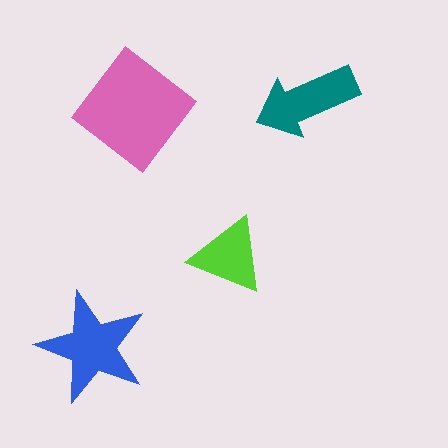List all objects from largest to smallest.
The pink diamond, the blue star, the teal arrow, the lime triangle.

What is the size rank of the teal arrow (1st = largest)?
3rd.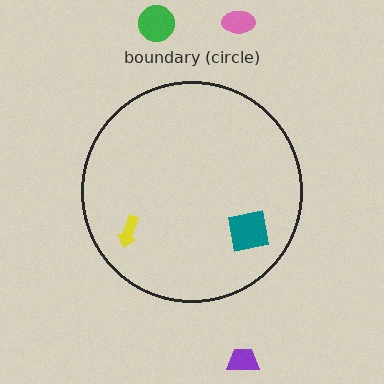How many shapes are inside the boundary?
2 inside, 3 outside.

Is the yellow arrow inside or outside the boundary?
Inside.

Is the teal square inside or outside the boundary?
Inside.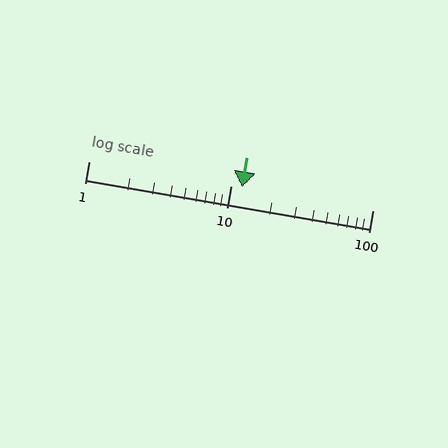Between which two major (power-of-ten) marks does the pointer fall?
The pointer is between 10 and 100.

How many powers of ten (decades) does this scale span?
The scale spans 2 decades, from 1 to 100.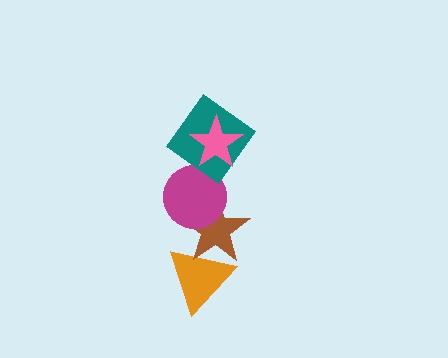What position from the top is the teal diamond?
The teal diamond is 2nd from the top.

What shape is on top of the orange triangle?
The brown star is on top of the orange triangle.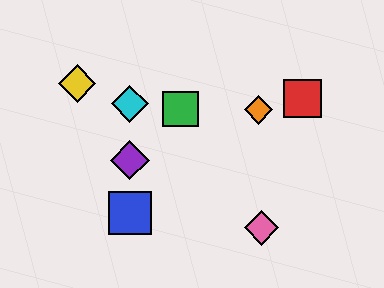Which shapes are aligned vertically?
The blue square, the purple diamond, the cyan diamond are aligned vertically.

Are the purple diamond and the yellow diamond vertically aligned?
No, the purple diamond is at x≈130 and the yellow diamond is at x≈77.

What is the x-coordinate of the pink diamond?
The pink diamond is at x≈262.